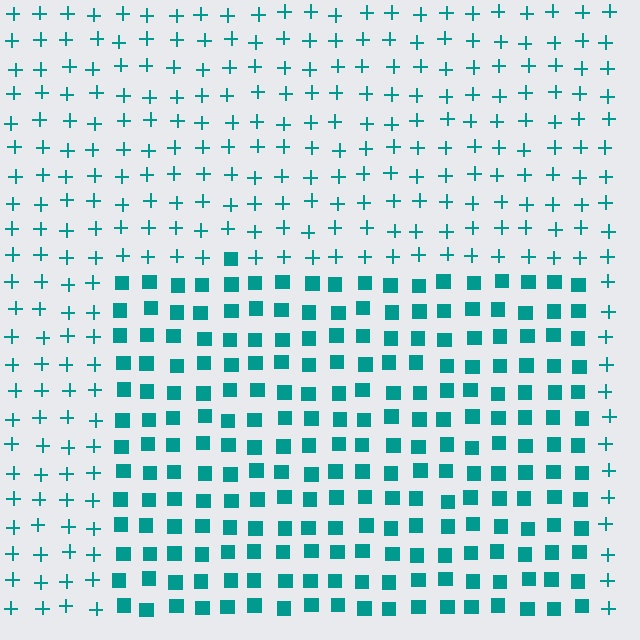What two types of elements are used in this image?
The image uses squares inside the rectangle region and plus signs outside it.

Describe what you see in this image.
The image is filled with small teal elements arranged in a uniform grid. A rectangle-shaped region contains squares, while the surrounding area contains plus signs. The boundary is defined purely by the change in element shape.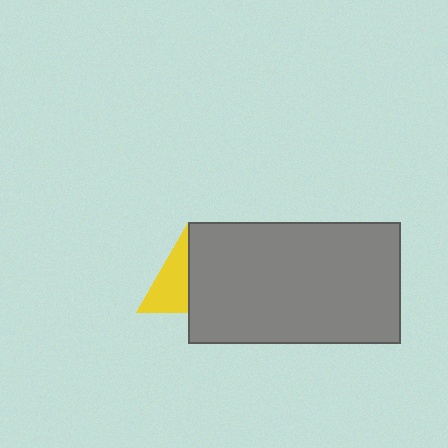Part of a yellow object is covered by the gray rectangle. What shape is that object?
It is a triangle.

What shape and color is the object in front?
The object in front is a gray rectangle.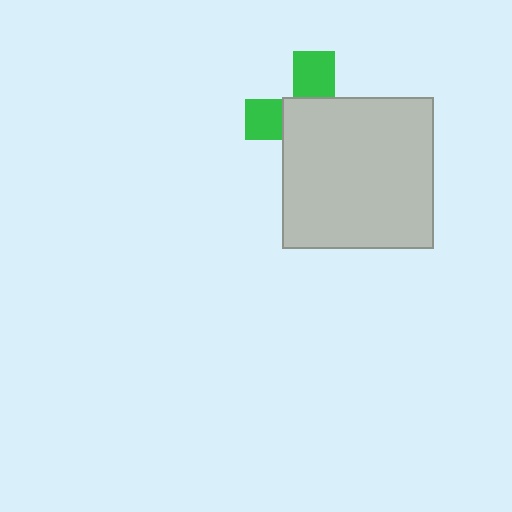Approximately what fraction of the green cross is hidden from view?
Roughly 65% of the green cross is hidden behind the light gray square.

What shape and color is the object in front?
The object in front is a light gray square.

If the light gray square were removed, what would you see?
You would see the complete green cross.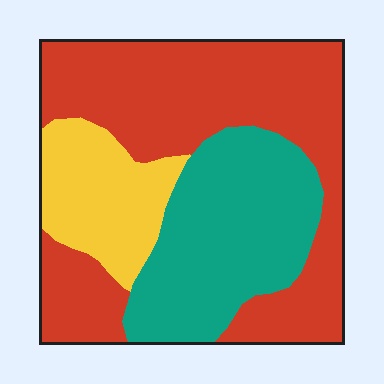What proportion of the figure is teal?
Teal covers around 30% of the figure.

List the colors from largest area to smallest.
From largest to smallest: red, teal, yellow.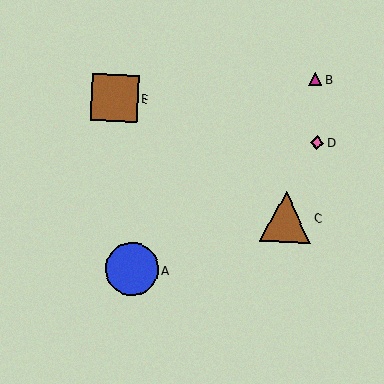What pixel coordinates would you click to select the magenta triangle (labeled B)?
Click at (315, 79) to select the magenta triangle B.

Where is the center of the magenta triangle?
The center of the magenta triangle is at (315, 79).